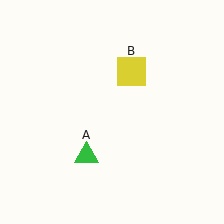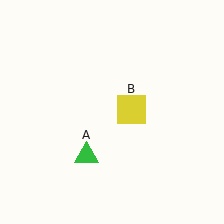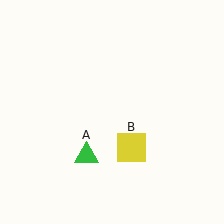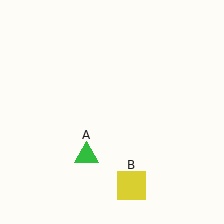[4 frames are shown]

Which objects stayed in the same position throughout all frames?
Green triangle (object A) remained stationary.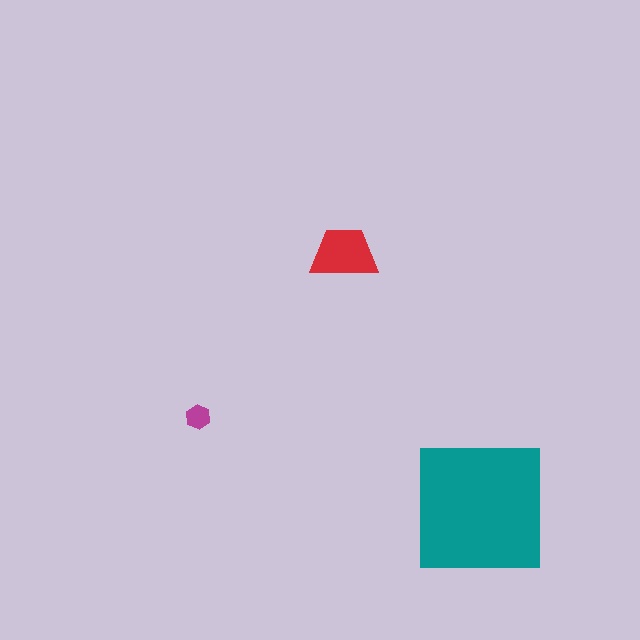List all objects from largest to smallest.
The teal square, the red trapezoid, the magenta hexagon.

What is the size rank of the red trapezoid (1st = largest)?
2nd.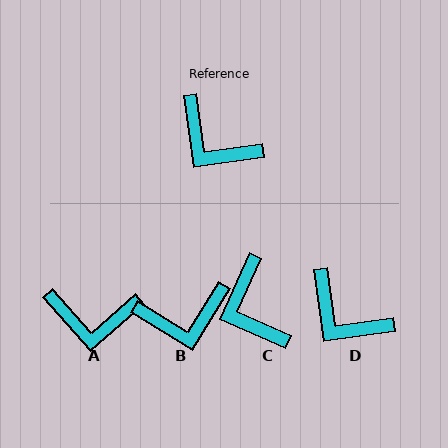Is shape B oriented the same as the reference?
No, it is off by about 50 degrees.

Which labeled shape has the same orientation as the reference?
D.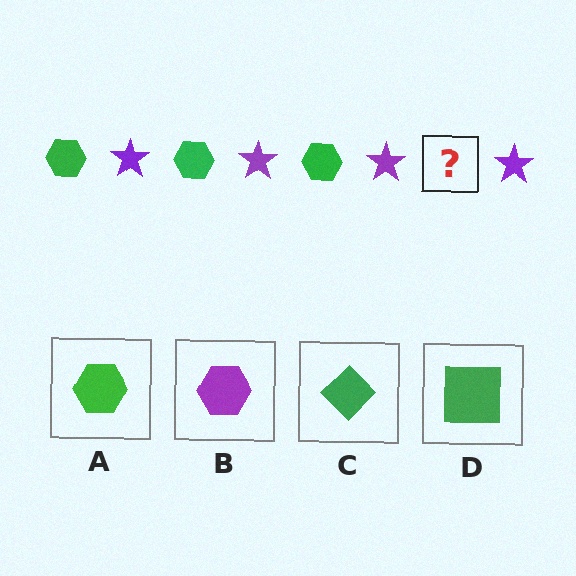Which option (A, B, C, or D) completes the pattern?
A.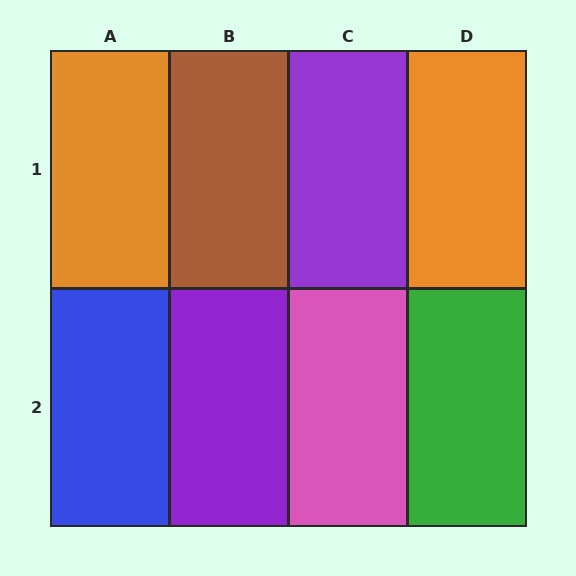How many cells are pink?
1 cell is pink.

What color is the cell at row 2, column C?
Pink.